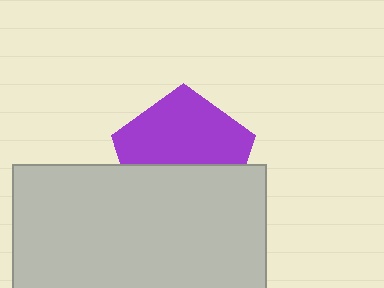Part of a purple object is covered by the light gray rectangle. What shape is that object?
It is a pentagon.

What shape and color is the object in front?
The object in front is a light gray rectangle.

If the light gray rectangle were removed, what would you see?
You would see the complete purple pentagon.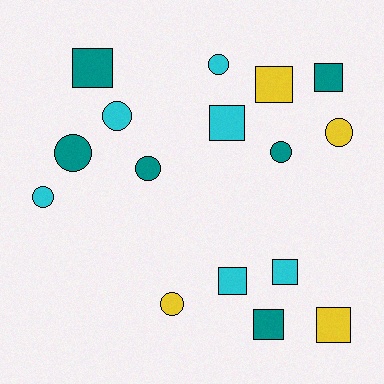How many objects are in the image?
There are 16 objects.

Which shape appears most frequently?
Circle, with 8 objects.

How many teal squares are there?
There are 3 teal squares.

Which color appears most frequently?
Teal, with 6 objects.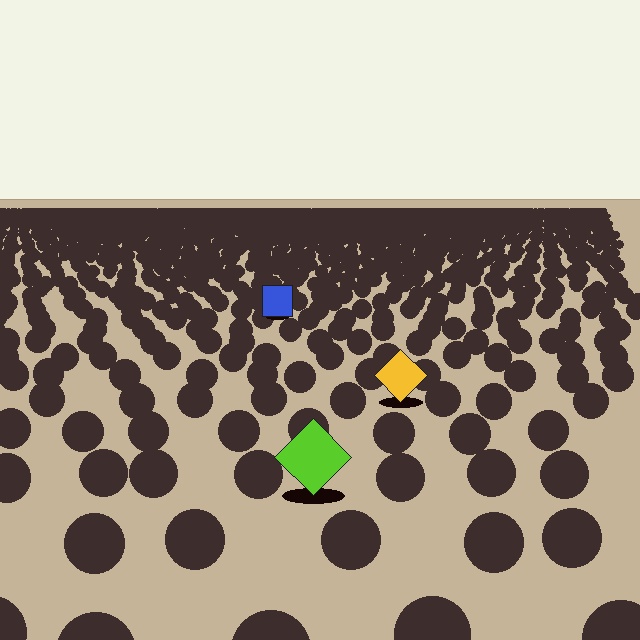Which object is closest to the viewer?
The lime diamond is closest. The texture marks near it are larger and more spread out.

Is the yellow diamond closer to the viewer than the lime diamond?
No. The lime diamond is closer — you can tell from the texture gradient: the ground texture is coarser near it.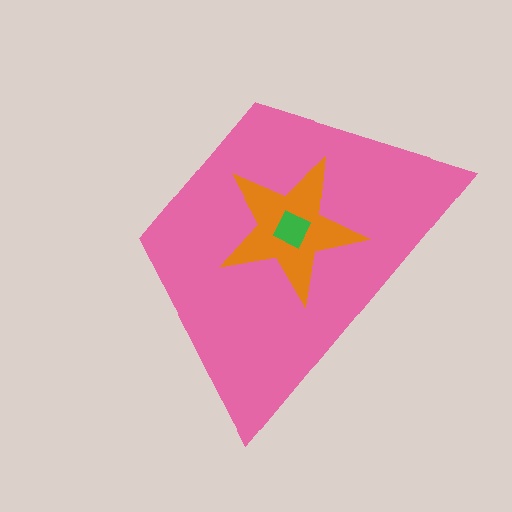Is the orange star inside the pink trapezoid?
Yes.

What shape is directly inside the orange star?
The green square.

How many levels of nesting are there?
3.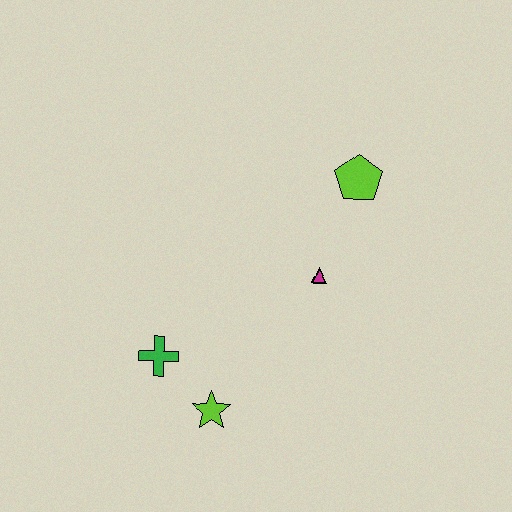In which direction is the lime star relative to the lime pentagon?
The lime star is below the lime pentagon.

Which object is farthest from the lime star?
The lime pentagon is farthest from the lime star.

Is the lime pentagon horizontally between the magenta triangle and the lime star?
No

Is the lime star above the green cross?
No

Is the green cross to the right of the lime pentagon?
No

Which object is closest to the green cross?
The lime star is closest to the green cross.